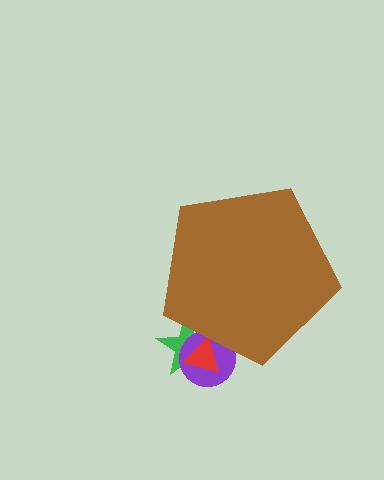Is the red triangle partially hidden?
Yes, the red triangle is partially hidden behind the brown pentagon.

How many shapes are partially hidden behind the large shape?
3 shapes are partially hidden.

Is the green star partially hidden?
Yes, the green star is partially hidden behind the brown pentagon.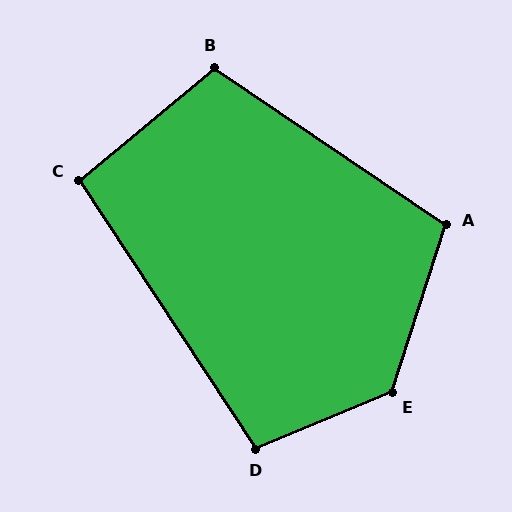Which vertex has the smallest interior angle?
C, at approximately 96 degrees.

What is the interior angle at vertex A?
Approximately 106 degrees (obtuse).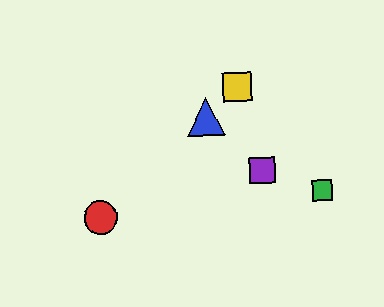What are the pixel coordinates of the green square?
The green square is at (323, 190).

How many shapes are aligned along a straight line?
3 shapes (the red circle, the blue triangle, the yellow square) are aligned along a straight line.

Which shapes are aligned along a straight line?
The red circle, the blue triangle, the yellow square are aligned along a straight line.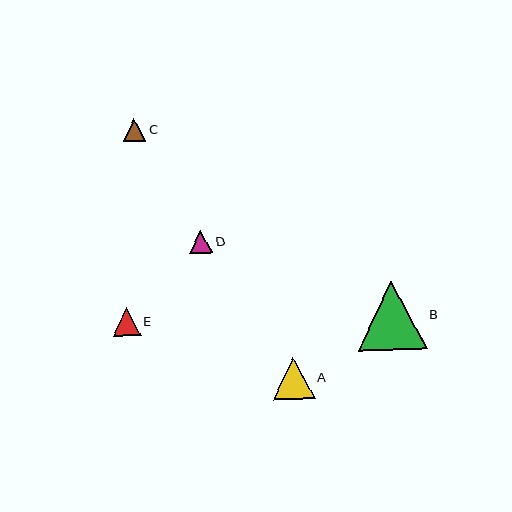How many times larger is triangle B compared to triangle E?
Triangle B is approximately 2.5 times the size of triangle E.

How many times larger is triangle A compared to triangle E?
Triangle A is approximately 1.5 times the size of triangle E.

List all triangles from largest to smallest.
From largest to smallest: B, A, E, D, C.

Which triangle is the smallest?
Triangle C is the smallest with a size of approximately 23 pixels.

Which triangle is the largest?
Triangle B is the largest with a size of approximately 68 pixels.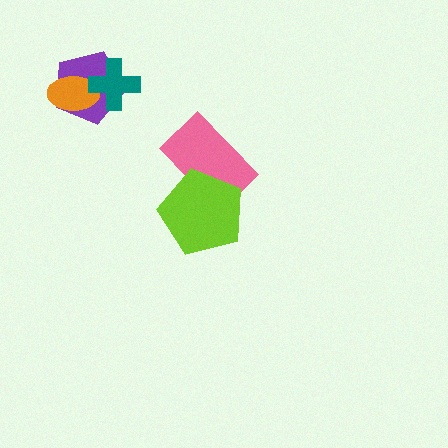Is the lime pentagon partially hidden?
No, no other shape covers it.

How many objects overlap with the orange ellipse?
2 objects overlap with the orange ellipse.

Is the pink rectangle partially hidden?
Yes, it is partially covered by another shape.